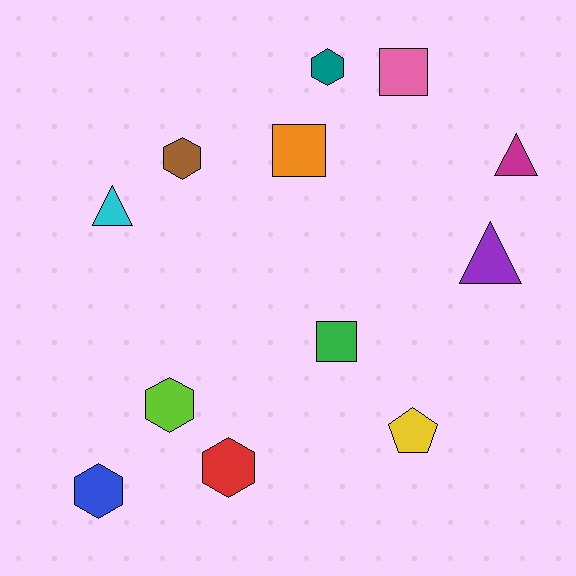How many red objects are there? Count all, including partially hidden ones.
There is 1 red object.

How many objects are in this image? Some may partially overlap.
There are 12 objects.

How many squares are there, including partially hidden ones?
There are 3 squares.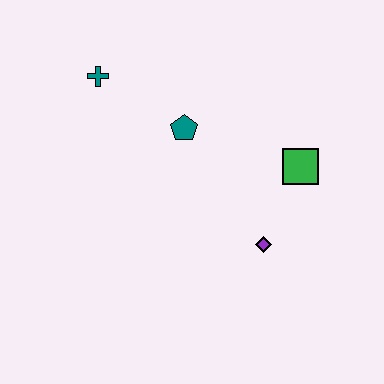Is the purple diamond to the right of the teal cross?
Yes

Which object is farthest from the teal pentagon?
The purple diamond is farthest from the teal pentagon.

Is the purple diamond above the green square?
No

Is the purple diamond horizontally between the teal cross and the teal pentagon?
No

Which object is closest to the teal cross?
The teal pentagon is closest to the teal cross.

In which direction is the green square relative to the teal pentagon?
The green square is to the right of the teal pentagon.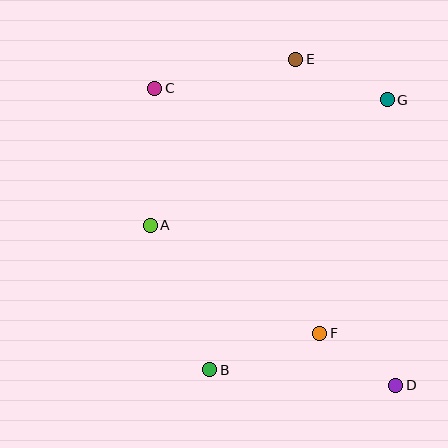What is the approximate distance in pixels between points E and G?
The distance between E and G is approximately 100 pixels.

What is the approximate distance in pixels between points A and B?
The distance between A and B is approximately 157 pixels.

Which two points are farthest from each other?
Points C and D are farthest from each other.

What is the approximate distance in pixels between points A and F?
The distance between A and F is approximately 201 pixels.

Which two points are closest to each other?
Points D and F are closest to each other.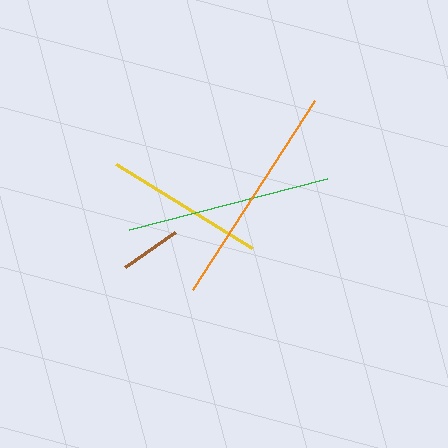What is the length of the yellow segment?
The yellow segment is approximately 159 pixels long.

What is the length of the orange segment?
The orange segment is approximately 225 pixels long.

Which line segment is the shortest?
The brown line is the shortest at approximately 60 pixels.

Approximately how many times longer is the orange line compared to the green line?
The orange line is approximately 1.1 times the length of the green line.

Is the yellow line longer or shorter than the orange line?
The orange line is longer than the yellow line.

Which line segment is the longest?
The orange line is the longest at approximately 225 pixels.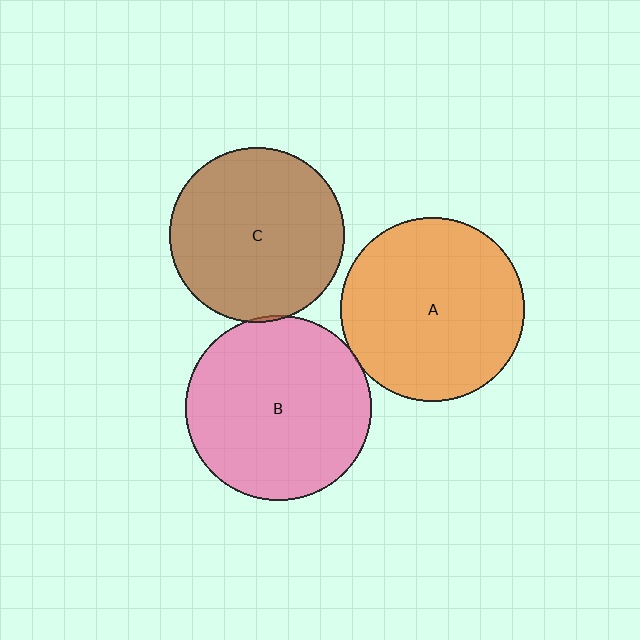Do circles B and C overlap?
Yes.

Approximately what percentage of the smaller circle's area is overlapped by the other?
Approximately 5%.